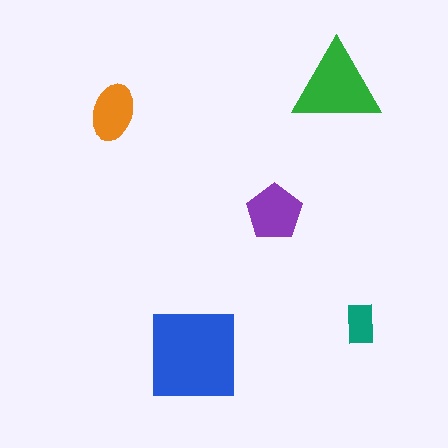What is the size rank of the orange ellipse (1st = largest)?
4th.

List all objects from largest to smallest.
The blue square, the green triangle, the purple pentagon, the orange ellipse, the teal rectangle.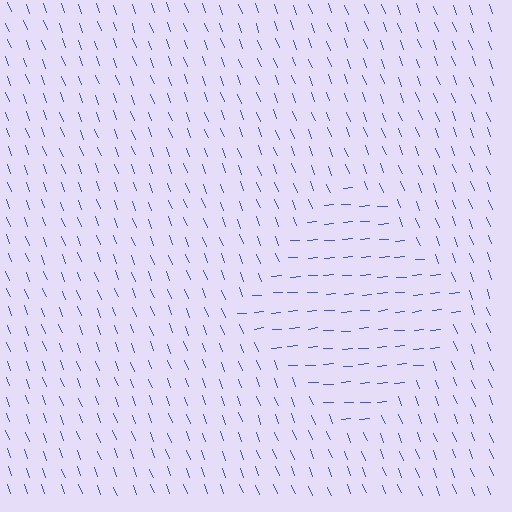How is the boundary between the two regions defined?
The boundary is defined purely by a change in line orientation (approximately 73 degrees difference). All lines are the same color and thickness.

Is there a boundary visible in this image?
Yes, there is a texture boundary formed by a change in line orientation.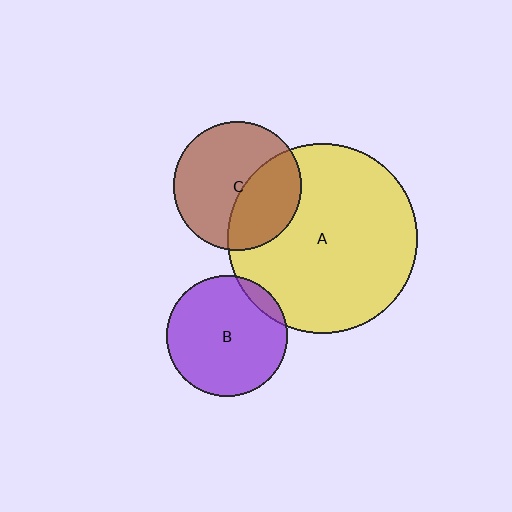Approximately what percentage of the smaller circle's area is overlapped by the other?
Approximately 40%.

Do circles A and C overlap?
Yes.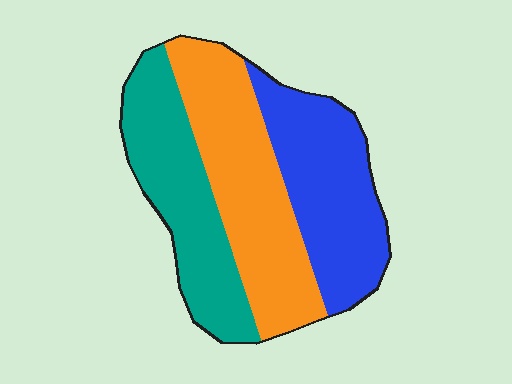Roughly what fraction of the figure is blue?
Blue covers 32% of the figure.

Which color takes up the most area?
Orange, at roughly 35%.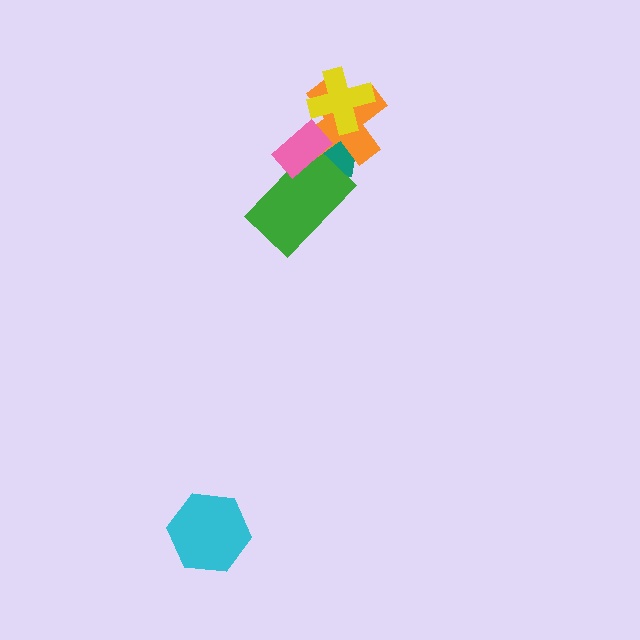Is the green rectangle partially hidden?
Yes, it is partially covered by another shape.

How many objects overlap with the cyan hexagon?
0 objects overlap with the cyan hexagon.